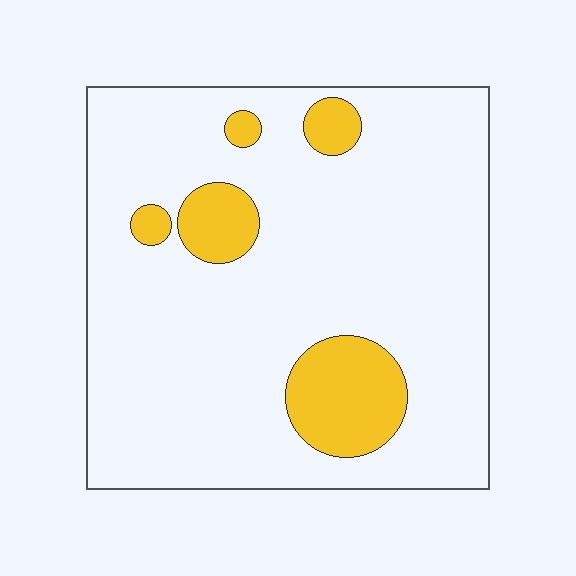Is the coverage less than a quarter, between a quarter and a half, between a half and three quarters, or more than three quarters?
Less than a quarter.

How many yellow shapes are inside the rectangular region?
5.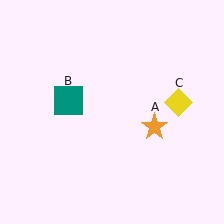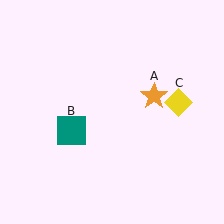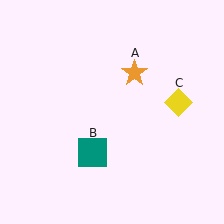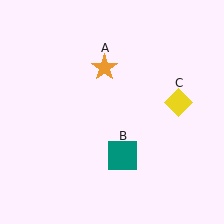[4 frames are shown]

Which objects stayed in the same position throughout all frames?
Yellow diamond (object C) remained stationary.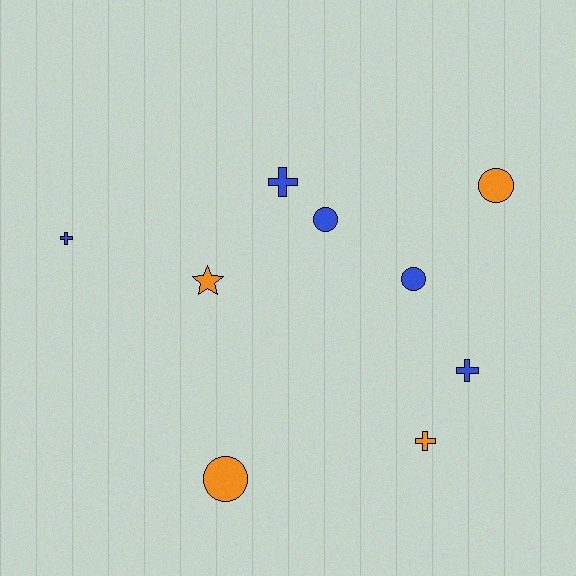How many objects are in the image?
There are 9 objects.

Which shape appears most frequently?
Circle, with 4 objects.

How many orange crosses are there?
There is 1 orange cross.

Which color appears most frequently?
Blue, with 5 objects.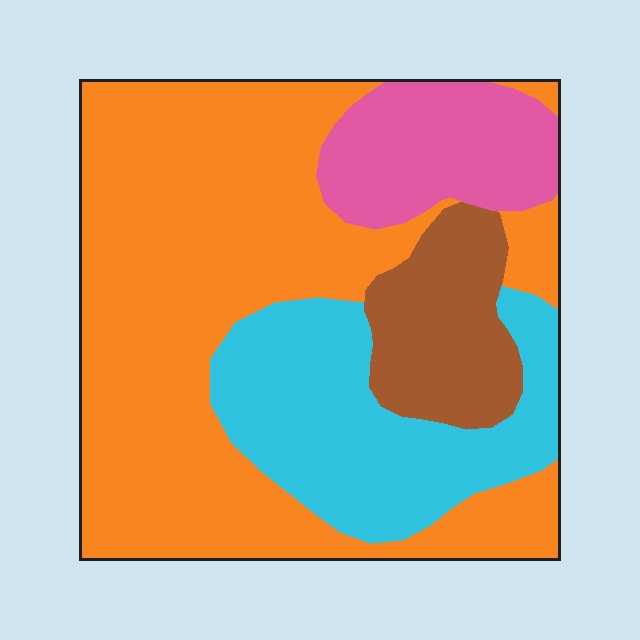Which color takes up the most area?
Orange, at roughly 55%.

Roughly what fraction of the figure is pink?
Pink covers about 10% of the figure.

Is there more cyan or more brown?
Cyan.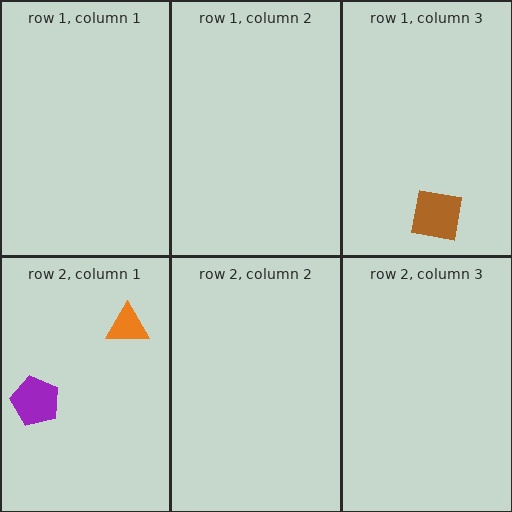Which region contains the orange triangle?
The row 2, column 1 region.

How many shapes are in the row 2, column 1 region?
2.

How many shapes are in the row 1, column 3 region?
1.